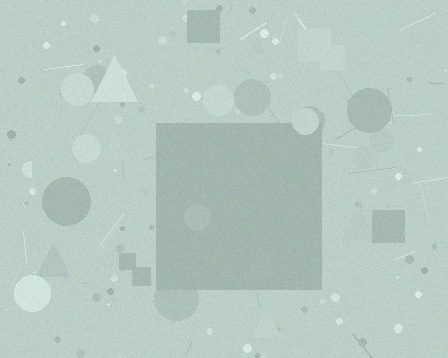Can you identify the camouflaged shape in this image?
The camouflaged shape is a square.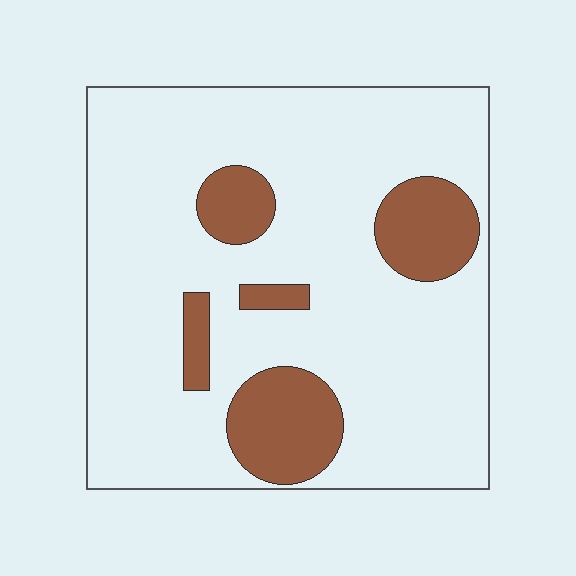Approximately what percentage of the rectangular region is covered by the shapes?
Approximately 20%.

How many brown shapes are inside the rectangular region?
5.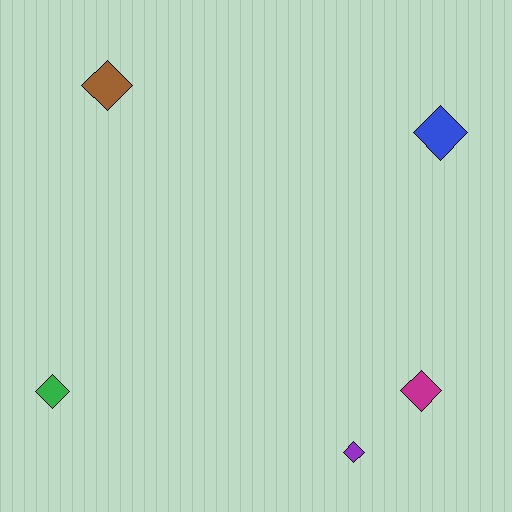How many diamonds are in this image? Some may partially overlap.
There are 5 diamonds.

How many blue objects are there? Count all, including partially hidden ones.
There is 1 blue object.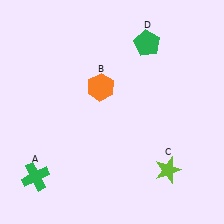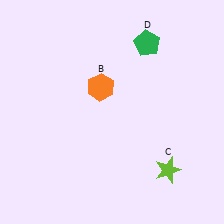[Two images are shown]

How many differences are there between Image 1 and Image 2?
There is 1 difference between the two images.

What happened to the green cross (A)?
The green cross (A) was removed in Image 2. It was in the bottom-left area of Image 1.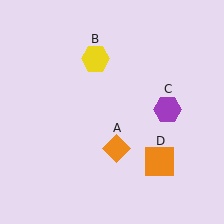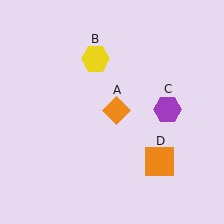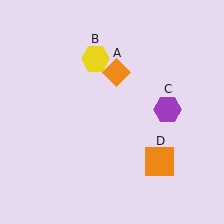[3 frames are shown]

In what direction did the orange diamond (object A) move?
The orange diamond (object A) moved up.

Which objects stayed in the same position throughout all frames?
Yellow hexagon (object B) and purple hexagon (object C) and orange square (object D) remained stationary.